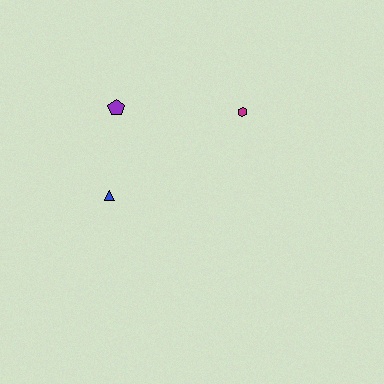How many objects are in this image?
There are 3 objects.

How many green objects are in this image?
There are no green objects.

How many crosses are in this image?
There are no crosses.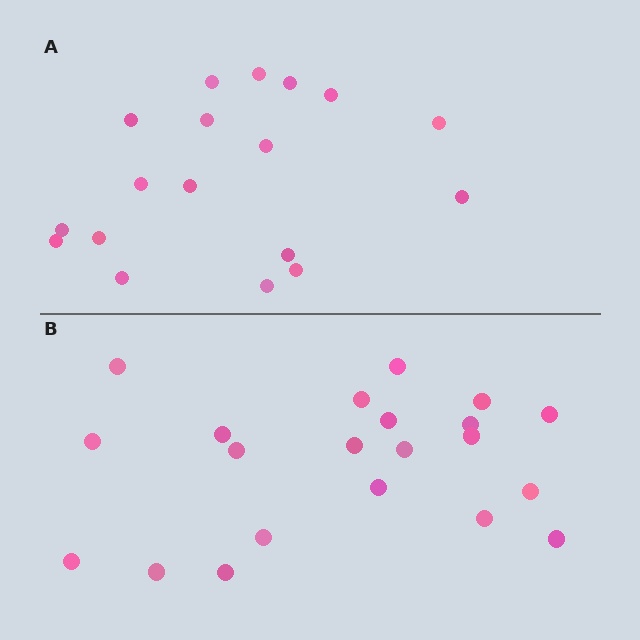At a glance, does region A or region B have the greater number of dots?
Region B (the bottom region) has more dots.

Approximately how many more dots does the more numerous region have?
Region B has just a few more — roughly 2 or 3 more dots than region A.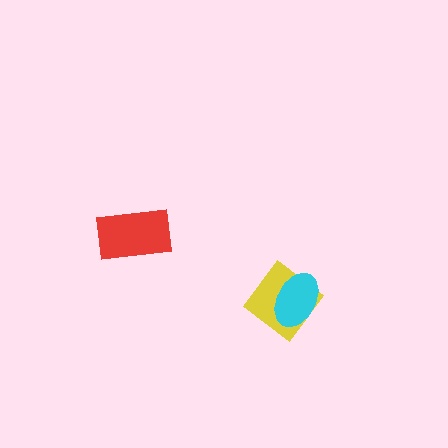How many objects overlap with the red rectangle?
0 objects overlap with the red rectangle.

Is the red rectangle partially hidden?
No, no other shape covers it.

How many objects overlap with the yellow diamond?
1 object overlaps with the yellow diamond.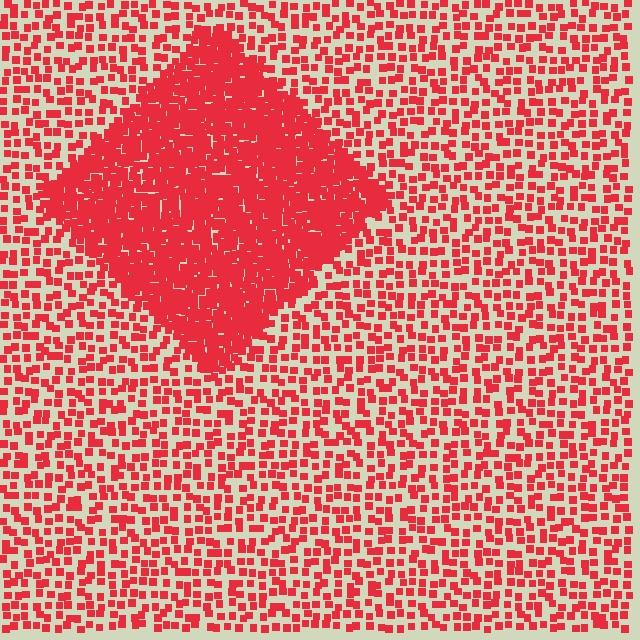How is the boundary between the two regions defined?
The boundary is defined by a change in element density (approximately 2.8x ratio). All elements are the same color, size, and shape.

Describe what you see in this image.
The image contains small red elements arranged at two different densities. A diamond-shaped region is visible where the elements are more densely packed than the surrounding area.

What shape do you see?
I see a diamond.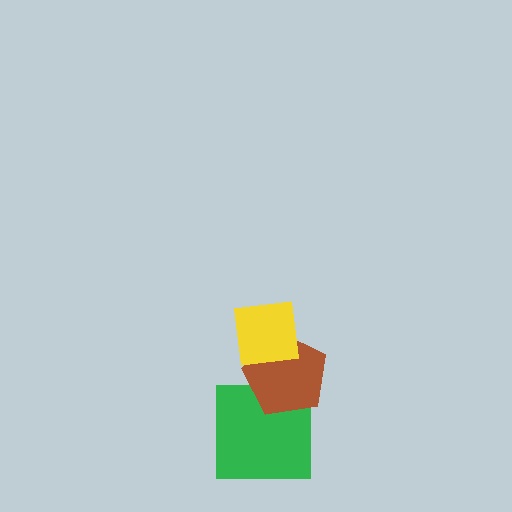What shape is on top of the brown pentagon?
The yellow square is on top of the brown pentagon.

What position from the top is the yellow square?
The yellow square is 1st from the top.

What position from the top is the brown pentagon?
The brown pentagon is 2nd from the top.